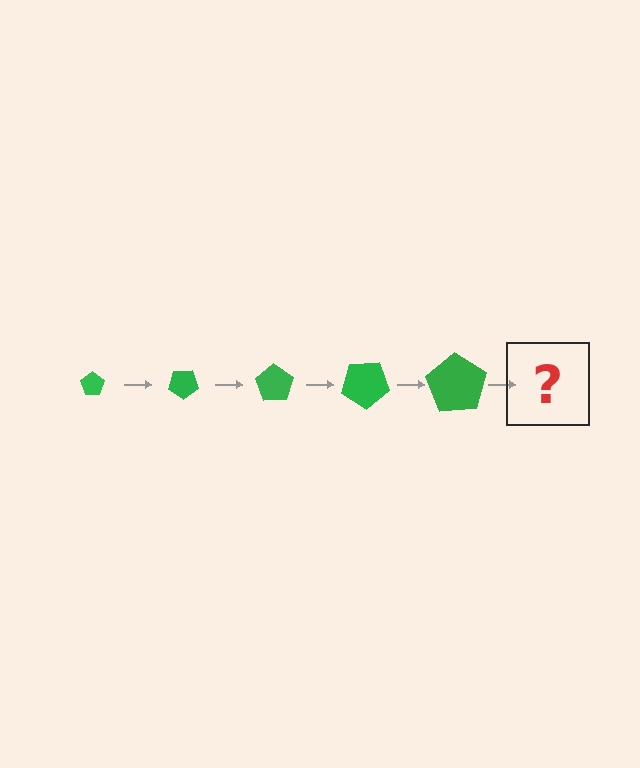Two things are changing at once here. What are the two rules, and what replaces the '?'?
The two rules are that the pentagon grows larger each step and it rotates 35 degrees each step. The '?' should be a pentagon, larger than the previous one and rotated 175 degrees from the start.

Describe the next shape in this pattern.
It should be a pentagon, larger than the previous one and rotated 175 degrees from the start.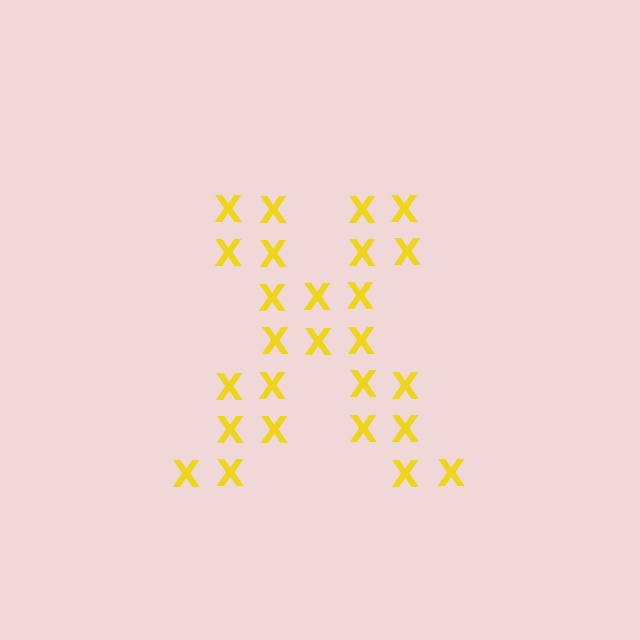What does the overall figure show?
The overall figure shows the letter X.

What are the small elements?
The small elements are letter X's.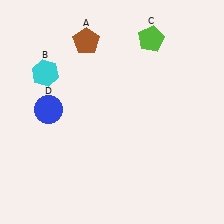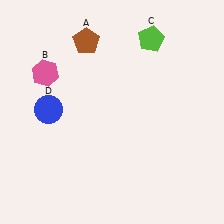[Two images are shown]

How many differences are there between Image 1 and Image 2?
There is 1 difference between the two images.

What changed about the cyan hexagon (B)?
In Image 1, B is cyan. In Image 2, it changed to pink.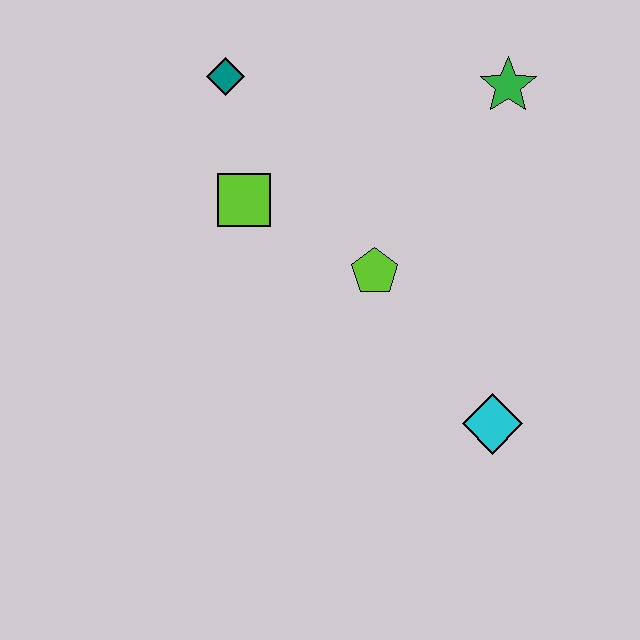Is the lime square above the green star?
No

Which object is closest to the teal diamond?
The lime square is closest to the teal diamond.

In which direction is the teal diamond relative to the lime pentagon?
The teal diamond is above the lime pentagon.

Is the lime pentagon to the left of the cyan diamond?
Yes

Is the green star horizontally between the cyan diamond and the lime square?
No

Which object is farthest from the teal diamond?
The cyan diamond is farthest from the teal diamond.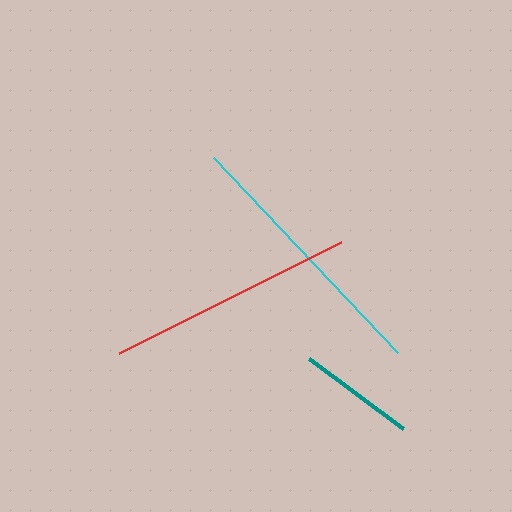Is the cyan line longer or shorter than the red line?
The cyan line is longer than the red line.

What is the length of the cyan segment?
The cyan segment is approximately 269 pixels long.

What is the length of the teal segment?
The teal segment is approximately 117 pixels long.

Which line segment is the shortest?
The teal line is the shortest at approximately 117 pixels.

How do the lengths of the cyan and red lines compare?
The cyan and red lines are approximately the same length.